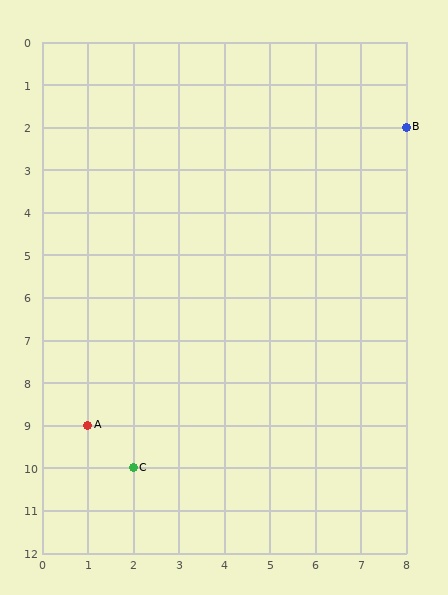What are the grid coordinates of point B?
Point B is at grid coordinates (8, 2).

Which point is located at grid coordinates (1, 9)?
Point A is at (1, 9).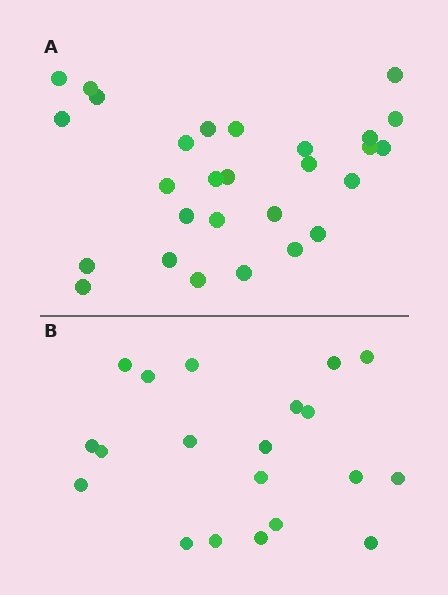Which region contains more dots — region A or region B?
Region A (the top region) has more dots.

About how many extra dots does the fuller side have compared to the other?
Region A has roughly 8 or so more dots than region B.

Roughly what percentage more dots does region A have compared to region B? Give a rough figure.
About 40% more.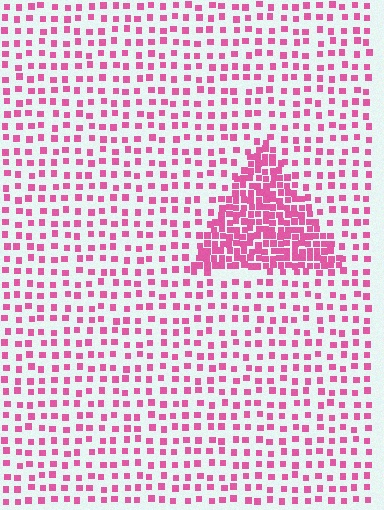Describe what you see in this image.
The image contains small pink elements arranged at two different densities. A triangle-shaped region is visible where the elements are more densely packed than the surrounding area.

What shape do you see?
I see a triangle.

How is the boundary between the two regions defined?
The boundary is defined by a change in element density (approximately 2.7x ratio). All elements are the same color, size, and shape.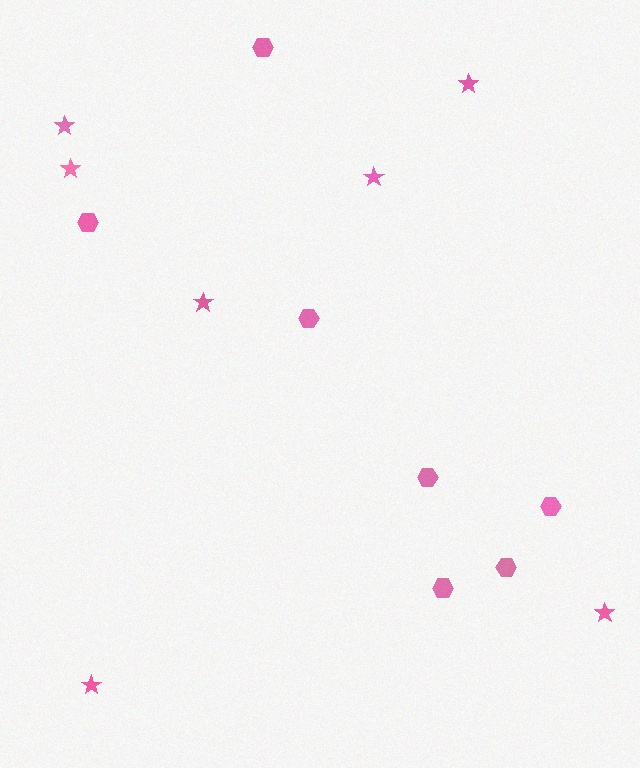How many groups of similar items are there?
There are 2 groups: one group of stars (7) and one group of hexagons (7).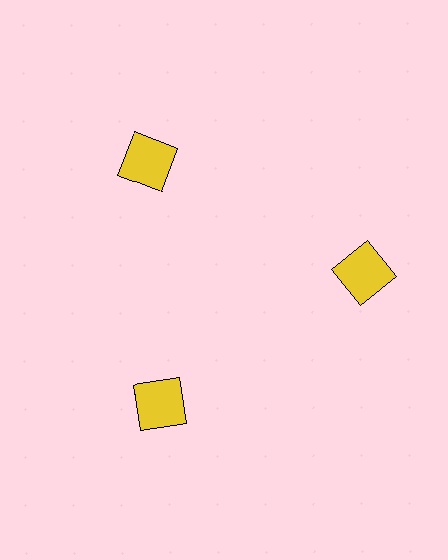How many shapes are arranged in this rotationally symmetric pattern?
There are 3 shapes, arranged in 3 groups of 1.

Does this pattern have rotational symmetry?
Yes, this pattern has 3-fold rotational symmetry. It looks the same after rotating 120 degrees around the center.